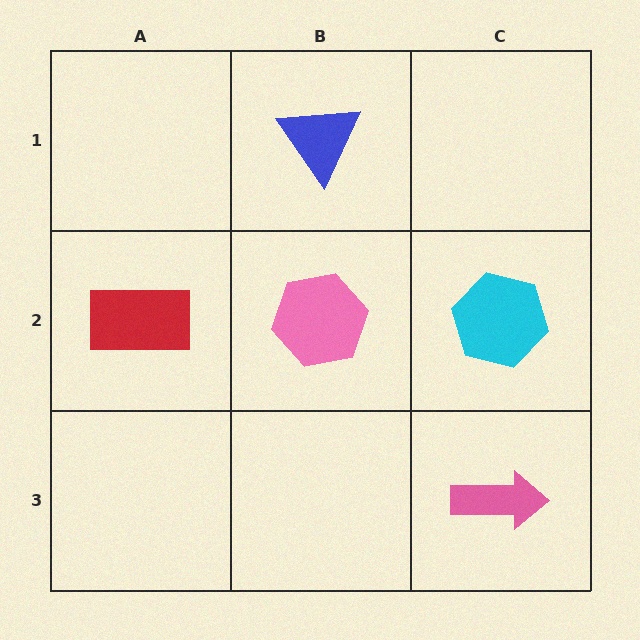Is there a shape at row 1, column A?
No, that cell is empty.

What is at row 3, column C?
A pink arrow.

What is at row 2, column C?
A cyan hexagon.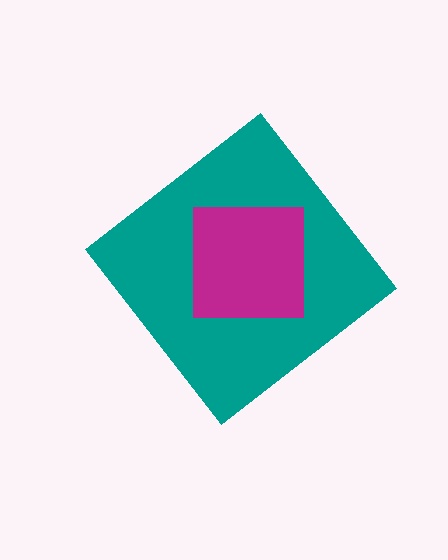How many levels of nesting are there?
2.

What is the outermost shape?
The teal diamond.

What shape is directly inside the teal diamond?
The magenta square.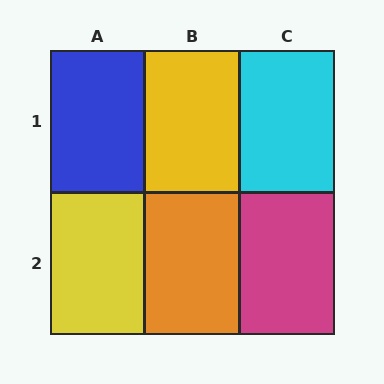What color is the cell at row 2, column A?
Yellow.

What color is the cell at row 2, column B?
Orange.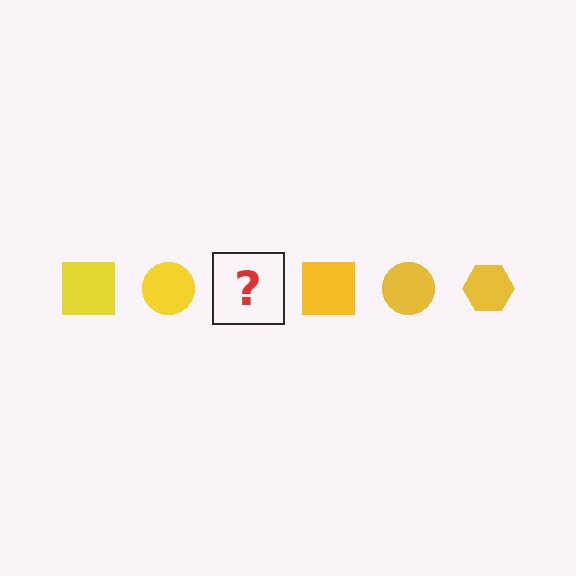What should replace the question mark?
The question mark should be replaced with a yellow hexagon.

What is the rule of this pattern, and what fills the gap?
The rule is that the pattern cycles through square, circle, hexagon shapes in yellow. The gap should be filled with a yellow hexagon.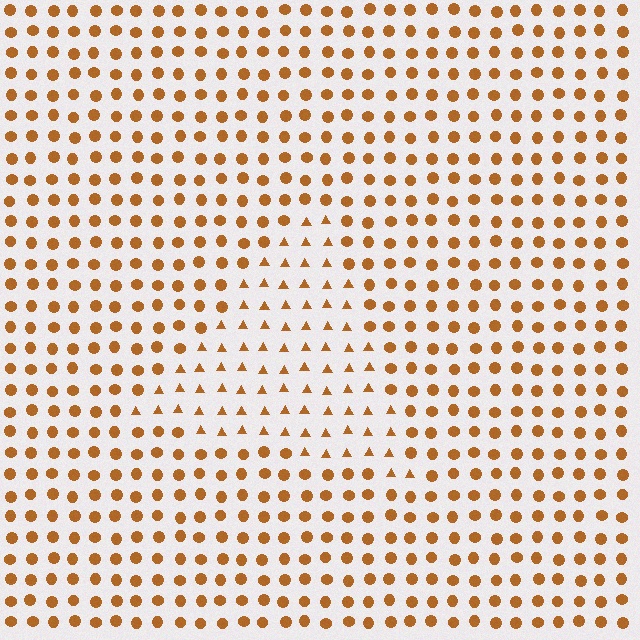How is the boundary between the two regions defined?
The boundary is defined by a change in element shape: triangles inside vs. circles outside. All elements share the same color and spacing.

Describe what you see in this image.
The image is filled with small brown elements arranged in a uniform grid. A triangle-shaped region contains triangles, while the surrounding area contains circles. The boundary is defined purely by the change in element shape.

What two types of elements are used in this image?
The image uses triangles inside the triangle region and circles outside it.